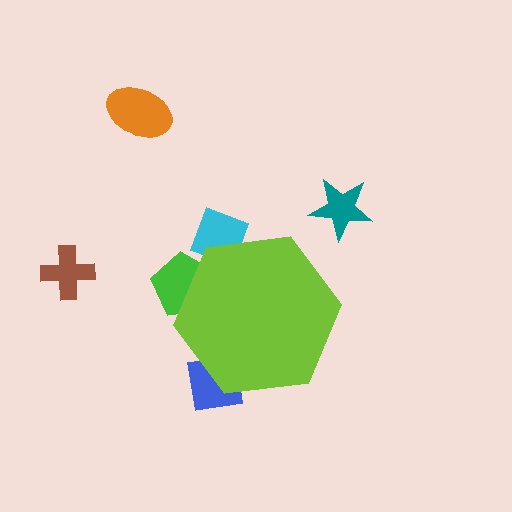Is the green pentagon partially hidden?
Yes, the green pentagon is partially hidden behind the lime hexagon.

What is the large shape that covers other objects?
A lime hexagon.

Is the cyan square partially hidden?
Yes, the cyan square is partially hidden behind the lime hexagon.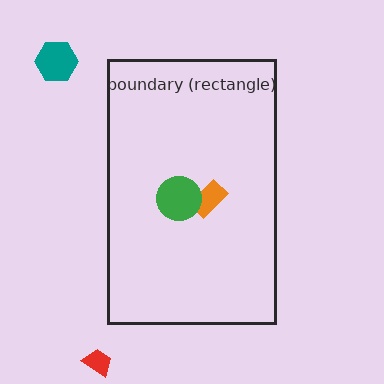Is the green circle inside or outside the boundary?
Inside.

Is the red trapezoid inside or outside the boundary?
Outside.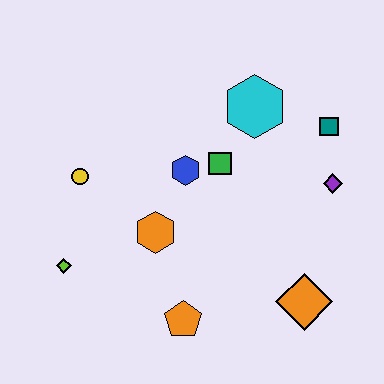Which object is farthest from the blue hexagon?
The orange diamond is farthest from the blue hexagon.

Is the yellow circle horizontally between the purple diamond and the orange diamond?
No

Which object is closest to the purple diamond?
The teal square is closest to the purple diamond.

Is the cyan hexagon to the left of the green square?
No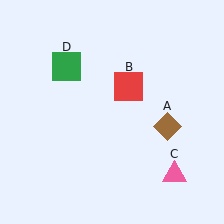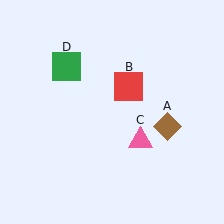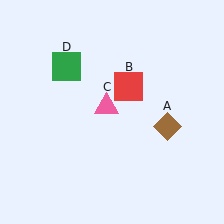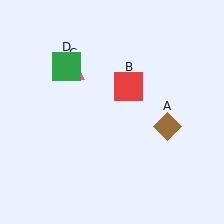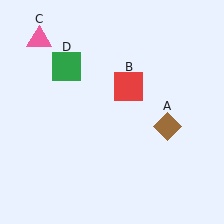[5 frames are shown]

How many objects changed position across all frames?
1 object changed position: pink triangle (object C).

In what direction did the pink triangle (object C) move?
The pink triangle (object C) moved up and to the left.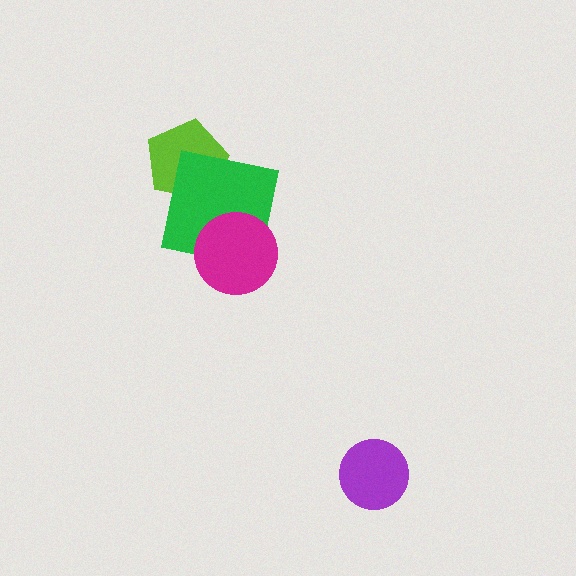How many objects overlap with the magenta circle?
1 object overlaps with the magenta circle.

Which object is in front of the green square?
The magenta circle is in front of the green square.